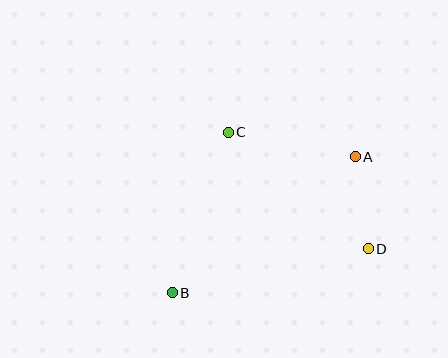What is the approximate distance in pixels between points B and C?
The distance between B and C is approximately 170 pixels.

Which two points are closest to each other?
Points A and D are closest to each other.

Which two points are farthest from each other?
Points A and B are farthest from each other.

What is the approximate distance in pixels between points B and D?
The distance between B and D is approximately 201 pixels.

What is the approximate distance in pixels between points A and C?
The distance between A and C is approximately 129 pixels.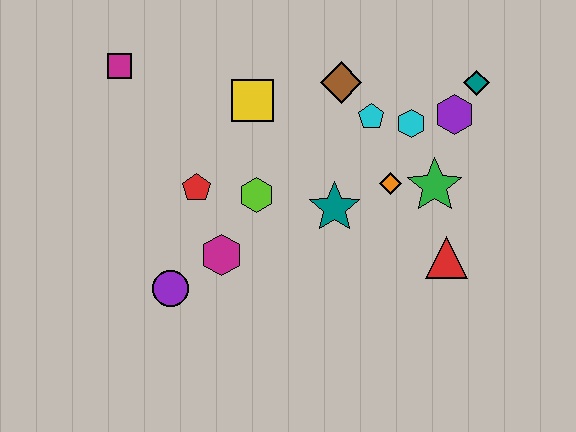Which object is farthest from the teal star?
The magenta square is farthest from the teal star.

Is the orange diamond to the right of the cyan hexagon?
No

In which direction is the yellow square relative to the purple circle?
The yellow square is above the purple circle.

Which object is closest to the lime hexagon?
The red pentagon is closest to the lime hexagon.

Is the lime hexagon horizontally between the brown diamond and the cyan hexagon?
No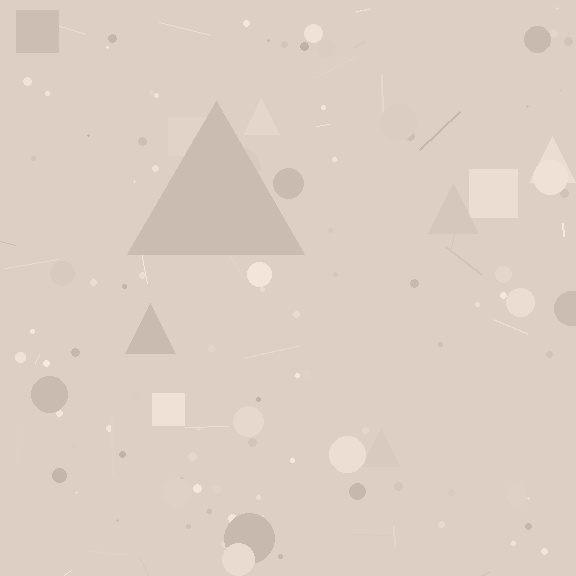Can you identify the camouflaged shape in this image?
The camouflaged shape is a triangle.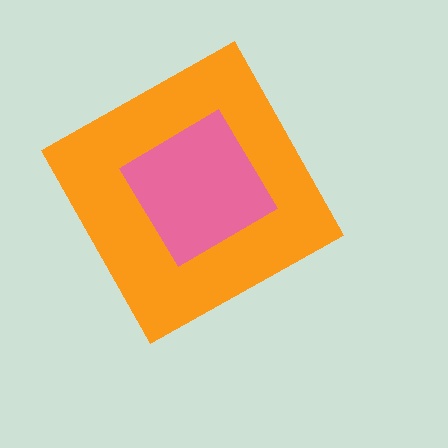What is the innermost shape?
The pink diamond.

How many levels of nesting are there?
2.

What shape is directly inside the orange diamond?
The pink diamond.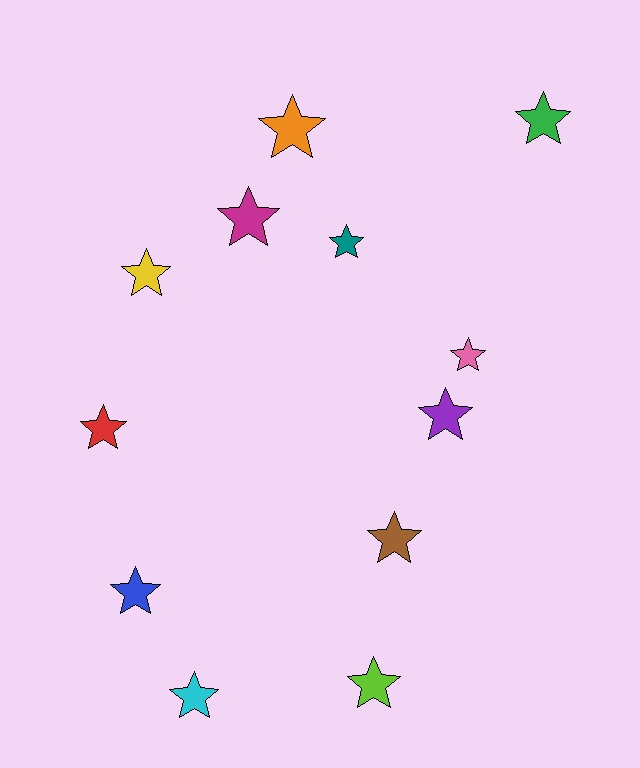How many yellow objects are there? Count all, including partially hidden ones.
There is 1 yellow object.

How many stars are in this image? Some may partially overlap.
There are 12 stars.